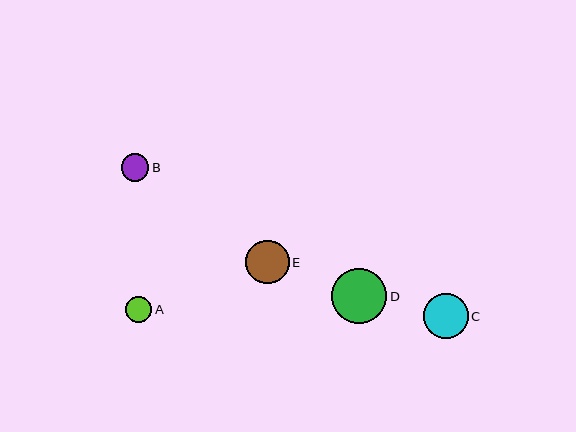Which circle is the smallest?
Circle A is the smallest with a size of approximately 26 pixels.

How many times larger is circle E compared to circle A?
Circle E is approximately 1.7 times the size of circle A.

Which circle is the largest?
Circle D is the largest with a size of approximately 55 pixels.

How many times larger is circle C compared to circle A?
Circle C is approximately 1.7 times the size of circle A.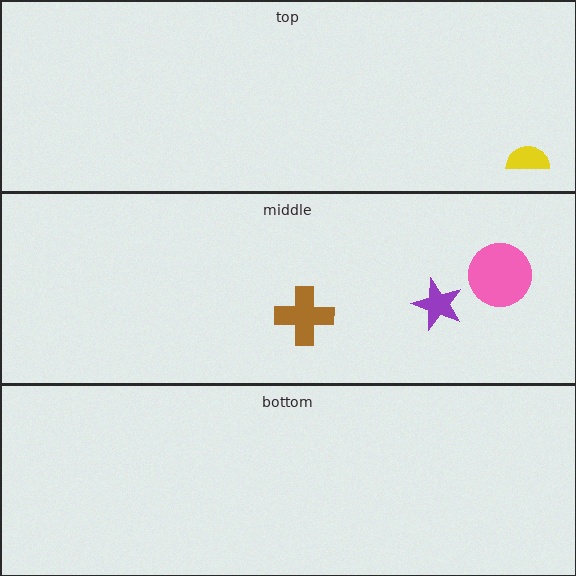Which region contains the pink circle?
The middle region.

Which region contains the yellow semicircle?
The top region.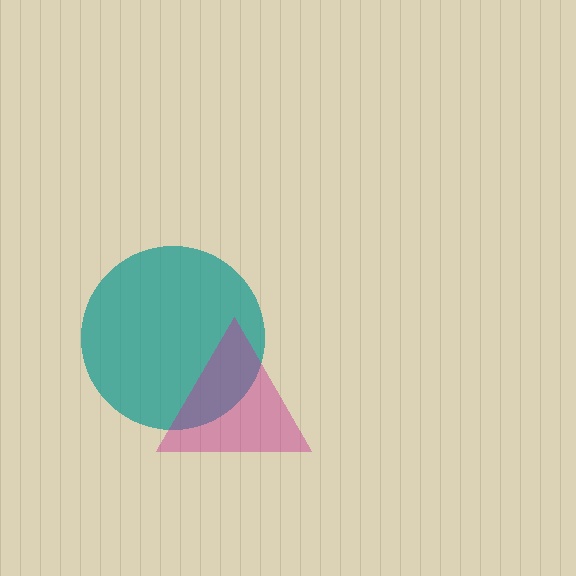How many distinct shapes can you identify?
There are 2 distinct shapes: a teal circle, a magenta triangle.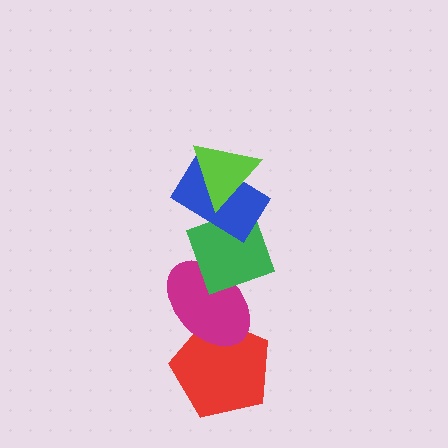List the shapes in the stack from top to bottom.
From top to bottom: the lime triangle, the blue rectangle, the green diamond, the magenta ellipse, the red pentagon.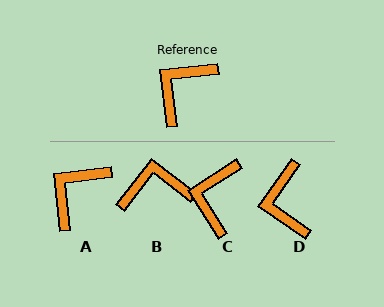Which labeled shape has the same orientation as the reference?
A.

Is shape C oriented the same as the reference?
No, it is off by about 26 degrees.